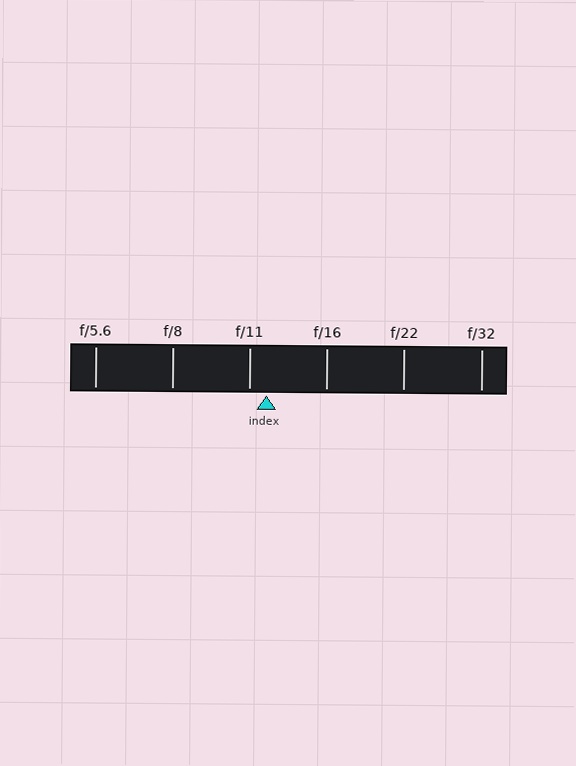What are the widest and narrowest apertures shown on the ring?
The widest aperture shown is f/5.6 and the narrowest is f/32.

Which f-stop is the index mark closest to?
The index mark is closest to f/11.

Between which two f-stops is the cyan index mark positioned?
The index mark is between f/11 and f/16.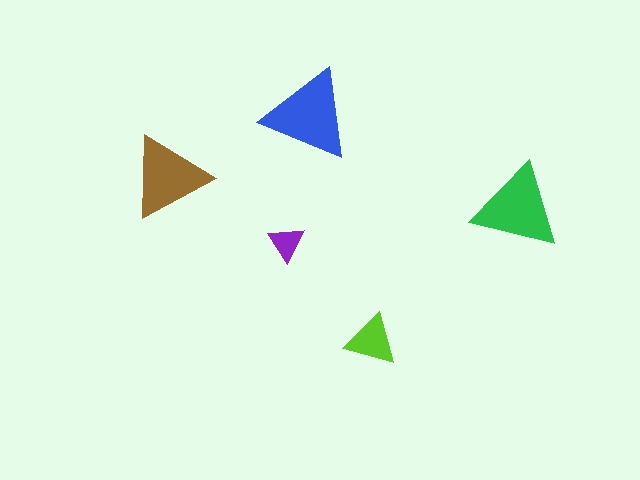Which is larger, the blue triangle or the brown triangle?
The blue one.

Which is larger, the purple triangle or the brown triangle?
The brown one.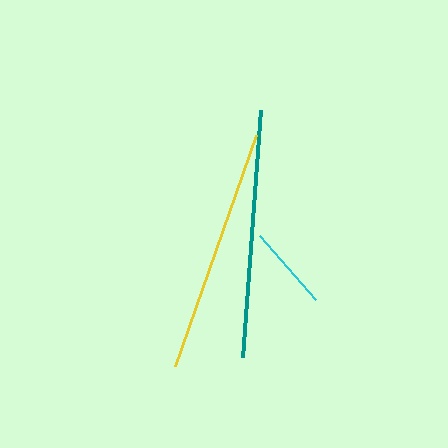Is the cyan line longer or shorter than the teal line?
The teal line is longer than the cyan line.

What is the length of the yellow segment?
The yellow segment is approximately 245 pixels long.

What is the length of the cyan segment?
The cyan segment is approximately 85 pixels long.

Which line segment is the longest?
The teal line is the longest at approximately 248 pixels.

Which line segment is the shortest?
The cyan line is the shortest at approximately 85 pixels.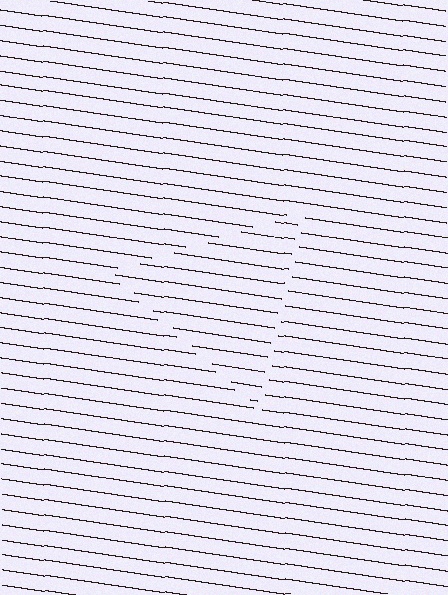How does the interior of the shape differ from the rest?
The interior of the shape contains the same grating, shifted by half a period — the contour is defined by the phase discontinuity where line-ends from the inner and outer gratings abut.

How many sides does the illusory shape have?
3 sides — the line-ends trace a triangle.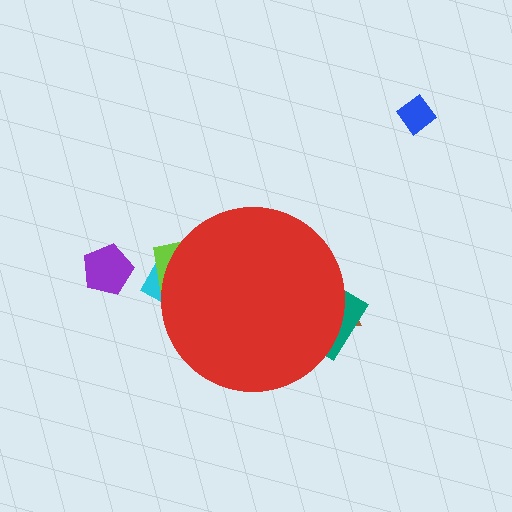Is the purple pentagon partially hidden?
No, the purple pentagon is fully visible.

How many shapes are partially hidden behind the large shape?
4 shapes are partially hidden.